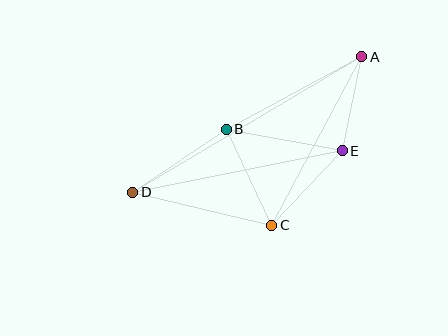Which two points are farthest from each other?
Points A and D are farthest from each other.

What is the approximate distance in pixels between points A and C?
The distance between A and C is approximately 191 pixels.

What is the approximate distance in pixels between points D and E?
The distance between D and E is approximately 214 pixels.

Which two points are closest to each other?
Points A and E are closest to each other.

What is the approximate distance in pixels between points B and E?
The distance between B and E is approximately 118 pixels.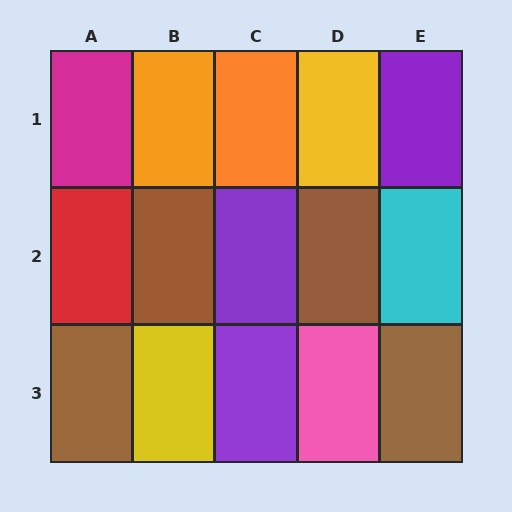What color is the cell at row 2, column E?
Cyan.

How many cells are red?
1 cell is red.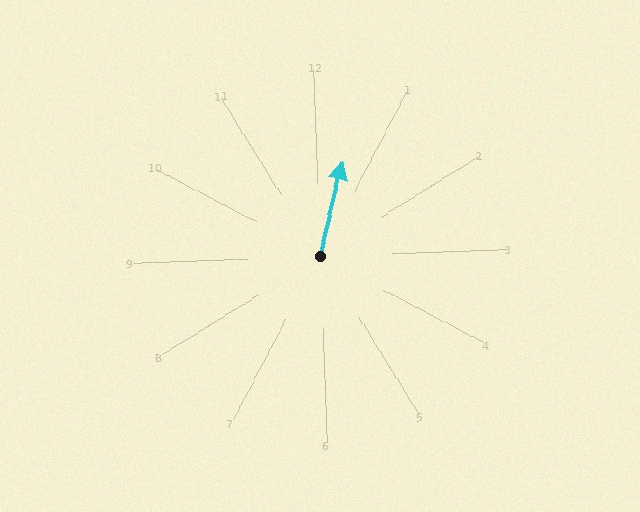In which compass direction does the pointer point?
North.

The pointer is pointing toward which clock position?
Roughly 1 o'clock.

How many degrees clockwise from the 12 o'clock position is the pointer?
Approximately 15 degrees.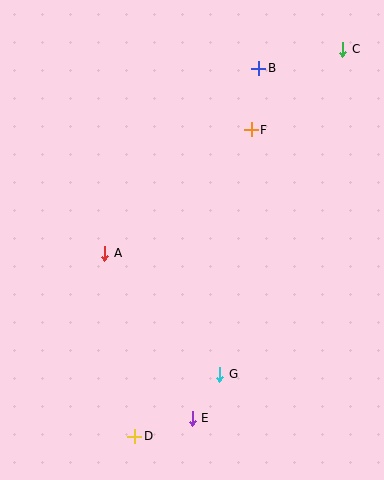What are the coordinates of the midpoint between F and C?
The midpoint between F and C is at (297, 90).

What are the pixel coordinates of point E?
Point E is at (192, 418).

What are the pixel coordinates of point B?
Point B is at (259, 68).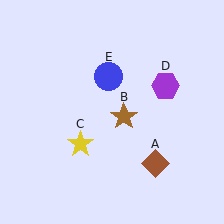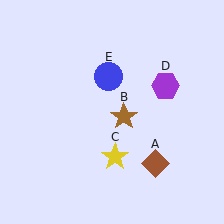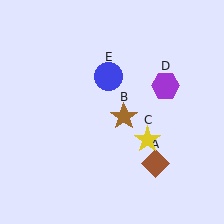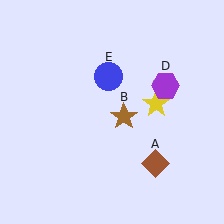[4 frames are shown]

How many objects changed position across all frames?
1 object changed position: yellow star (object C).